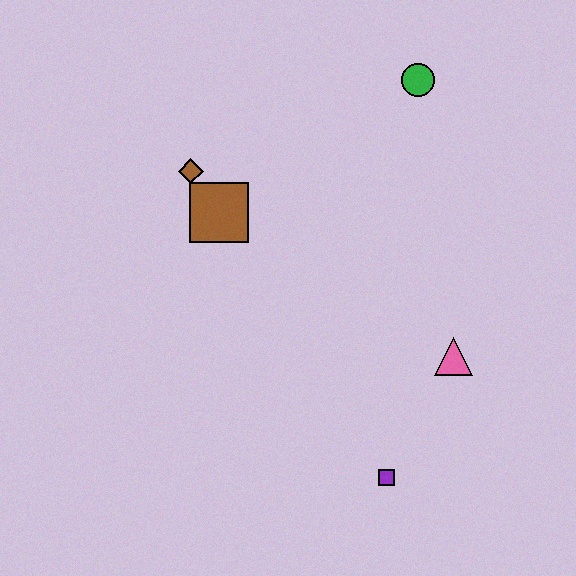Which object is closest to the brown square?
The brown diamond is closest to the brown square.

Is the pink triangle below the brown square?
Yes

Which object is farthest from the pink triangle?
The brown diamond is farthest from the pink triangle.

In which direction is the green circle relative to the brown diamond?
The green circle is to the right of the brown diamond.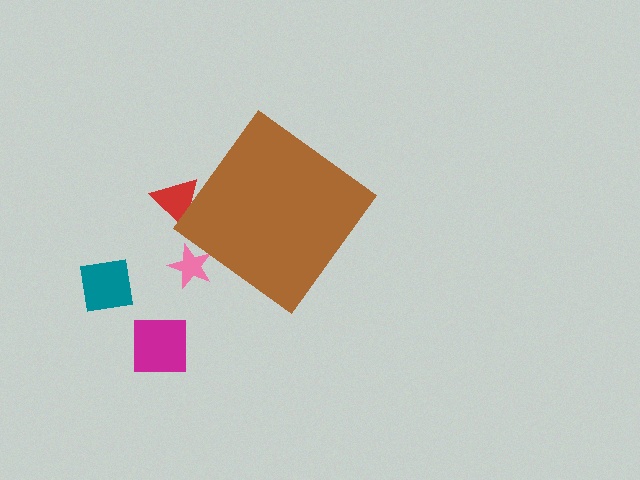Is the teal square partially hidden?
No, the teal square is fully visible.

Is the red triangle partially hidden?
Yes, the red triangle is partially hidden behind the brown diamond.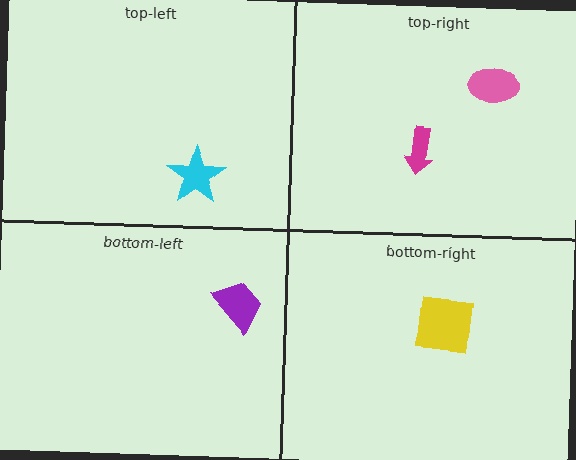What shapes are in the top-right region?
The pink ellipse, the magenta arrow.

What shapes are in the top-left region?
The cyan star.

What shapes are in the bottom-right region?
The yellow square.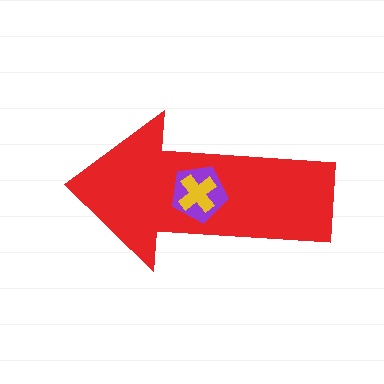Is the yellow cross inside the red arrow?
Yes.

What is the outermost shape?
The red arrow.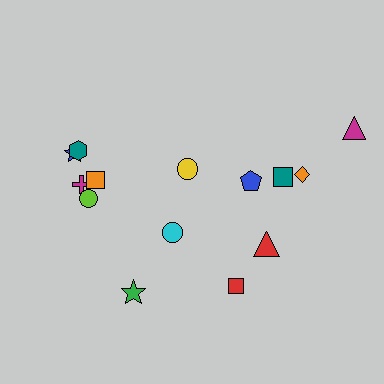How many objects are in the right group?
There are 6 objects.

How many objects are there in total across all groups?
There are 14 objects.